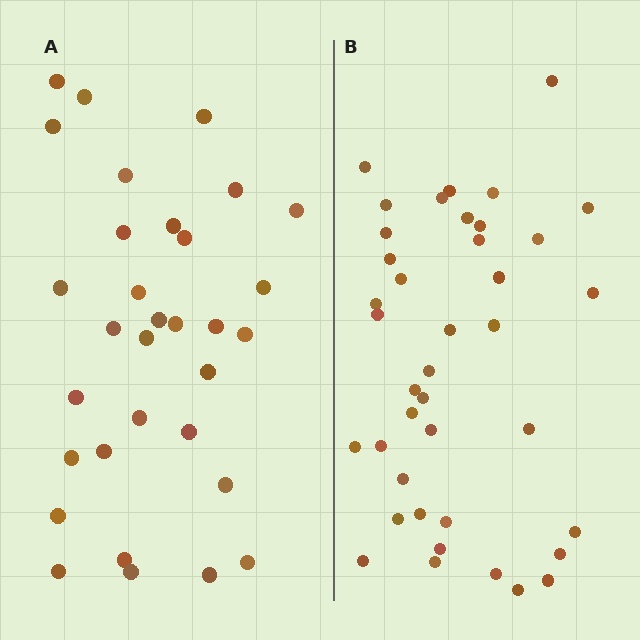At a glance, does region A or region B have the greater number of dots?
Region B (the right region) has more dots.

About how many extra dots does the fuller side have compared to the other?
Region B has roughly 8 or so more dots than region A.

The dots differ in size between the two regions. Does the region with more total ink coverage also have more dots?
No. Region A has more total ink coverage because its dots are larger, but region B actually contains more individual dots. Total area can be misleading — the number of items is what matters here.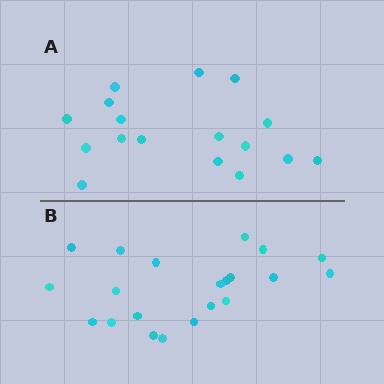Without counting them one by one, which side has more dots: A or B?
Region B (the bottom region) has more dots.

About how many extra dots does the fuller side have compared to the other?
Region B has about 4 more dots than region A.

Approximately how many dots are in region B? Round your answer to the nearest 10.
About 20 dots. (The exact count is 21, which rounds to 20.)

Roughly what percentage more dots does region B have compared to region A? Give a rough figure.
About 25% more.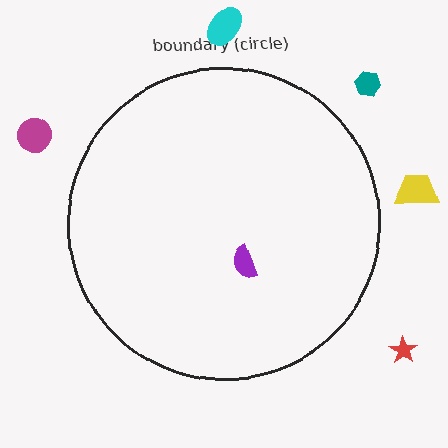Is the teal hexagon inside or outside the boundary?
Outside.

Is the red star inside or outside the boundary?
Outside.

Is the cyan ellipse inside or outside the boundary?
Outside.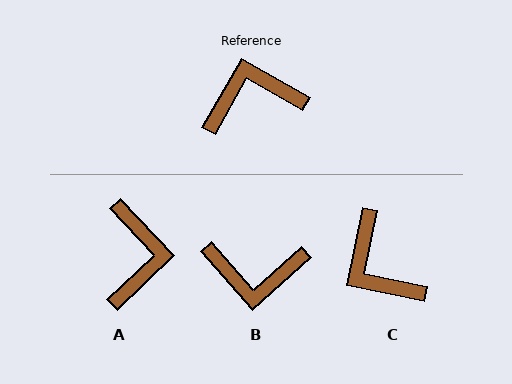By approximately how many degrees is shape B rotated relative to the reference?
Approximately 161 degrees counter-clockwise.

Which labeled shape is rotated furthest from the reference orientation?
B, about 161 degrees away.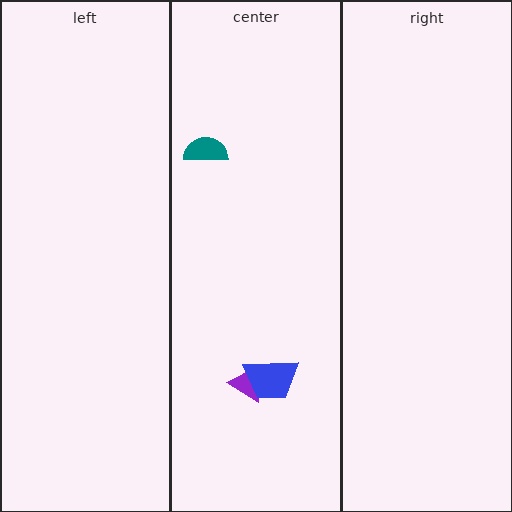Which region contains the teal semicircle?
The center region.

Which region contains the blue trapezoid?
The center region.